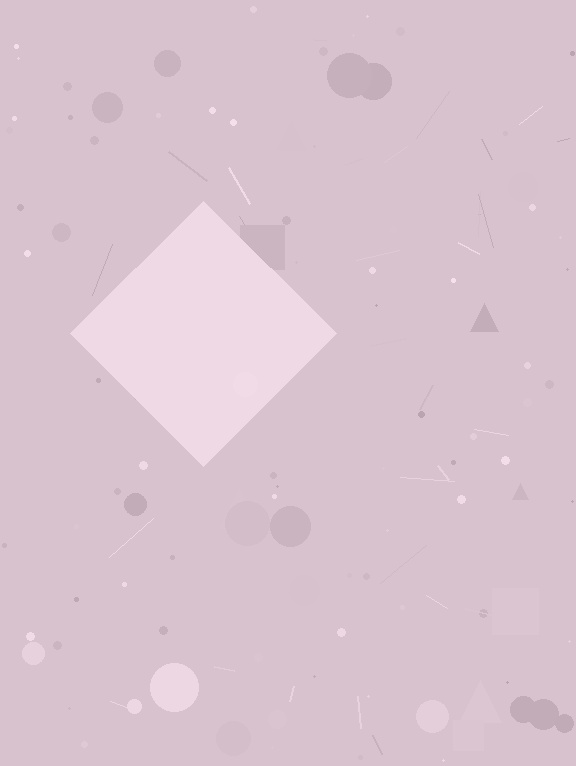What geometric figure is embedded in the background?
A diamond is embedded in the background.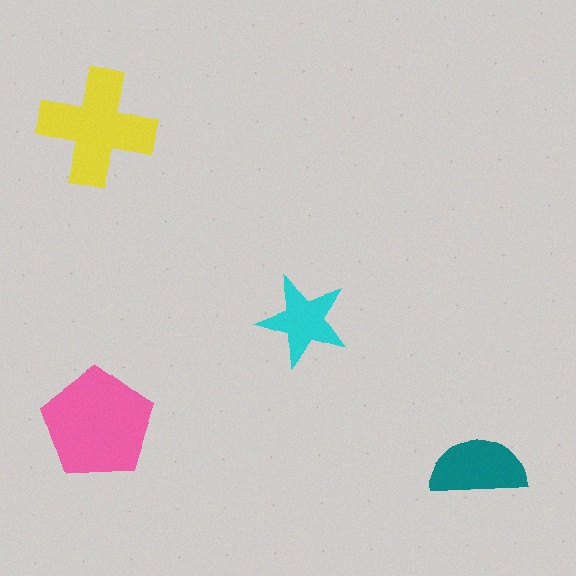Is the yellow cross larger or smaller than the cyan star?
Larger.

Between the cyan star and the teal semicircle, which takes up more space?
The teal semicircle.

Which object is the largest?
The pink pentagon.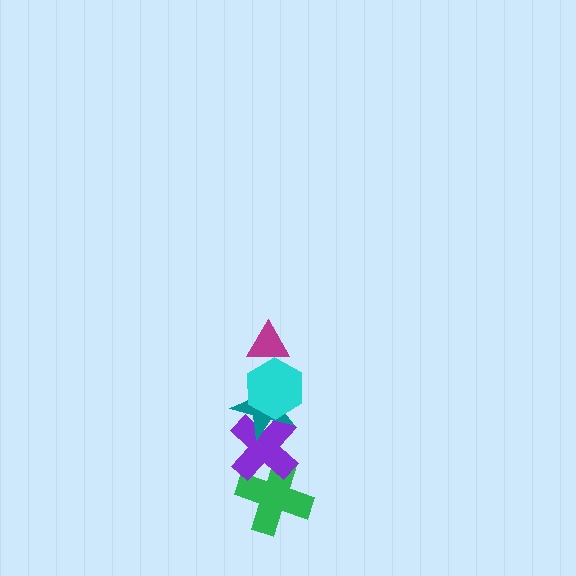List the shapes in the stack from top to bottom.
From top to bottom: the magenta triangle, the cyan hexagon, the teal star, the purple cross, the green cross.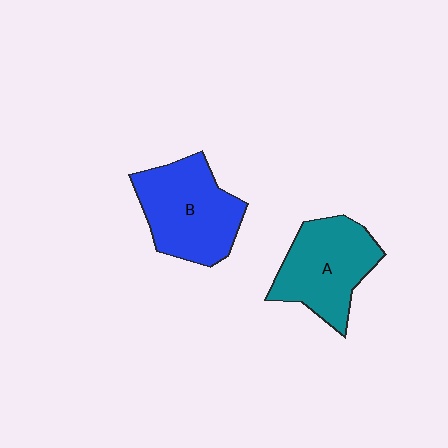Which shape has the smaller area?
Shape A (teal).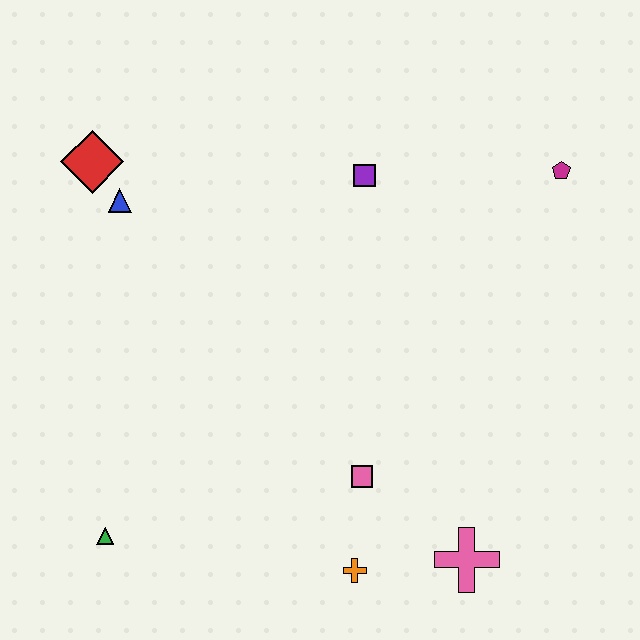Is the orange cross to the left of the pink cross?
Yes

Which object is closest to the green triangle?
The orange cross is closest to the green triangle.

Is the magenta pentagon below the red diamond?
Yes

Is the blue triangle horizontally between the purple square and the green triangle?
Yes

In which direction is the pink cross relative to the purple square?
The pink cross is below the purple square.